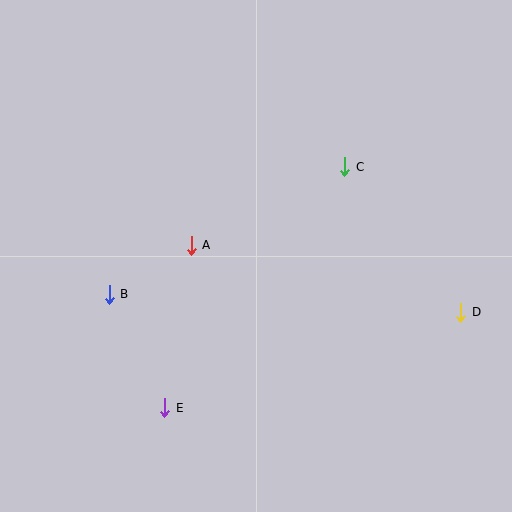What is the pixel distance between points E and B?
The distance between E and B is 127 pixels.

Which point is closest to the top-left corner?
Point A is closest to the top-left corner.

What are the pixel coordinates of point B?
Point B is at (109, 294).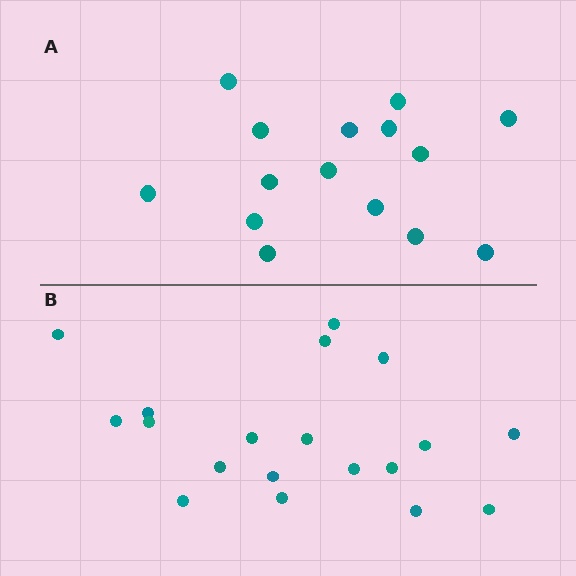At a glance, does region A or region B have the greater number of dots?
Region B (the bottom region) has more dots.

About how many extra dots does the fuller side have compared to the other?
Region B has about 4 more dots than region A.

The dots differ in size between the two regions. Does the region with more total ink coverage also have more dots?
No. Region A has more total ink coverage because its dots are larger, but region B actually contains more individual dots. Total area can be misleading — the number of items is what matters here.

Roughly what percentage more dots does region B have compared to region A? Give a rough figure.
About 25% more.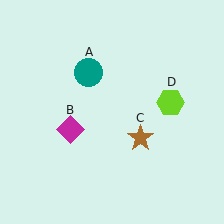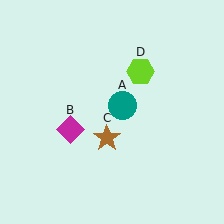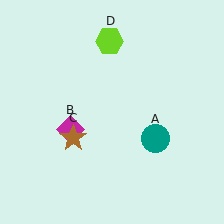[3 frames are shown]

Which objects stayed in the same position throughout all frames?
Magenta diamond (object B) remained stationary.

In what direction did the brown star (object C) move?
The brown star (object C) moved left.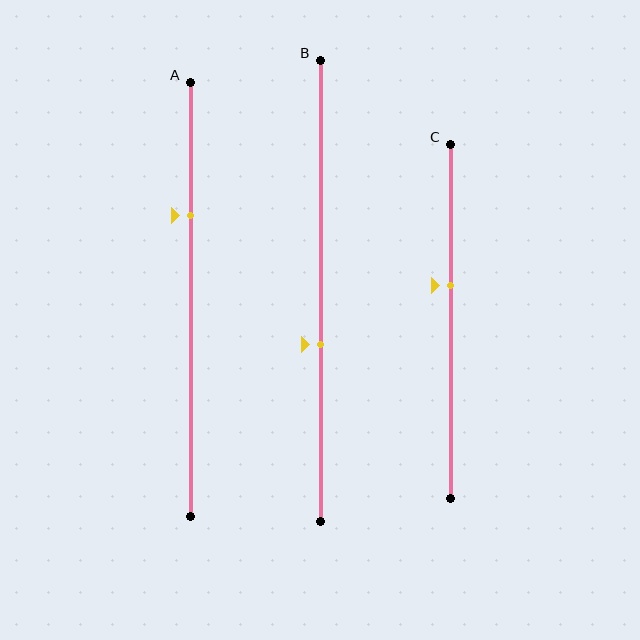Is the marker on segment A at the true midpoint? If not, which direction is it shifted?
No, the marker on segment A is shifted upward by about 19% of the segment length.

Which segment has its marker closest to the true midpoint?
Segment C has its marker closest to the true midpoint.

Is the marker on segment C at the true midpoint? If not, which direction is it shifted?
No, the marker on segment C is shifted upward by about 10% of the segment length.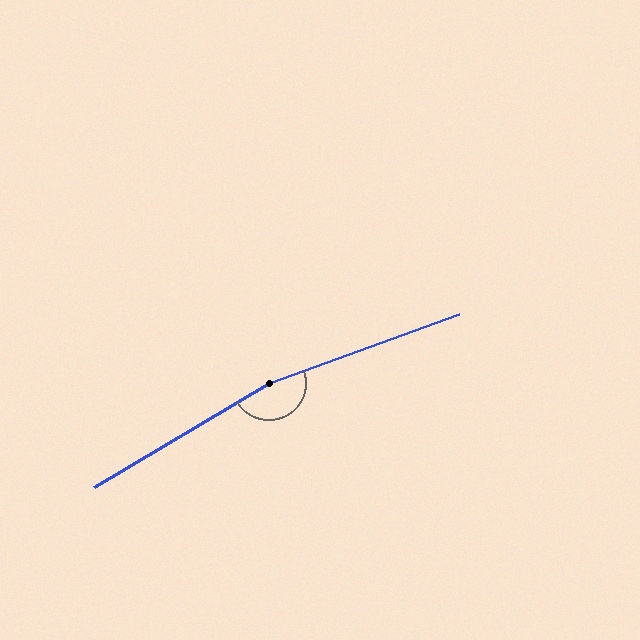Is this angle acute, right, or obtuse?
It is obtuse.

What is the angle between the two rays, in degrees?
Approximately 169 degrees.